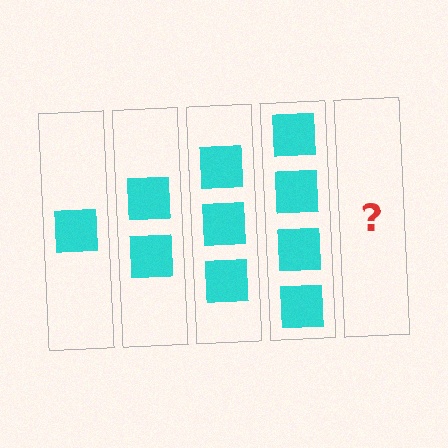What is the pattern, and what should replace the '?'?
The pattern is that each step adds one more square. The '?' should be 5 squares.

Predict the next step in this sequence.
The next step is 5 squares.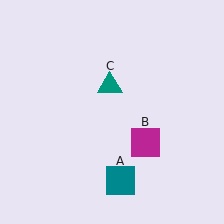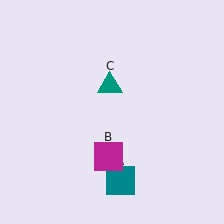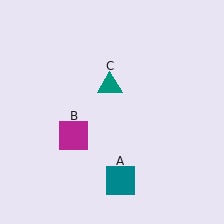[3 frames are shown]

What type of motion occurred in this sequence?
The magenta square (object B) rotated clockwise around the center of the scene.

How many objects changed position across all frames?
1 object changed position: magenta square (object B).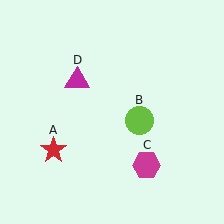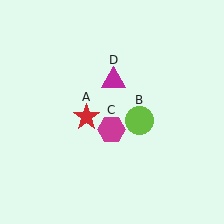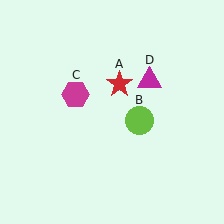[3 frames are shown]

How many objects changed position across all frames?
3 objects changed position: red star (object A), magenta hexagon (object C), magenta triangle (object D).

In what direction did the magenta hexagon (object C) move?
The magenta hexagon (object C) moved up and to the left.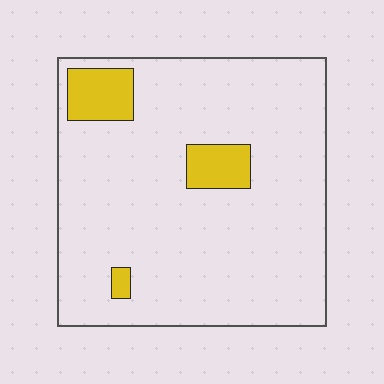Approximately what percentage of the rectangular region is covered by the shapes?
Approximately 10%.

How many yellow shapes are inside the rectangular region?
3.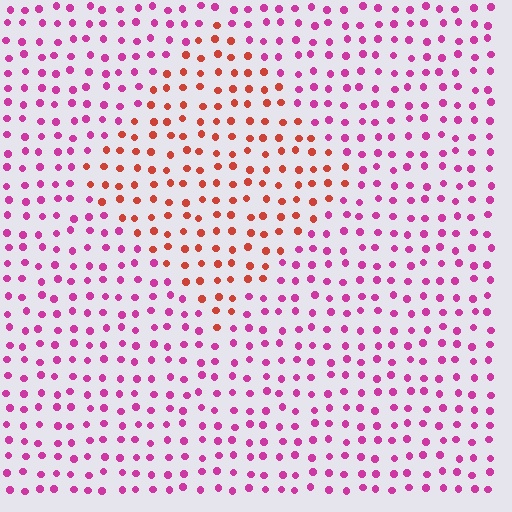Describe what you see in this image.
The image is filled with small magenta elements in a uniform arrangement. A diamond-shaped region is visible where the elements are tinted to a slightly different hue, forming a subtle color boundary.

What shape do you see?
I see a diamond.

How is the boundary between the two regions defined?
The boundary is defined purely by a slight shift in hue (about 48 degrees). Spacing, size, and orientation are identical on both sides.